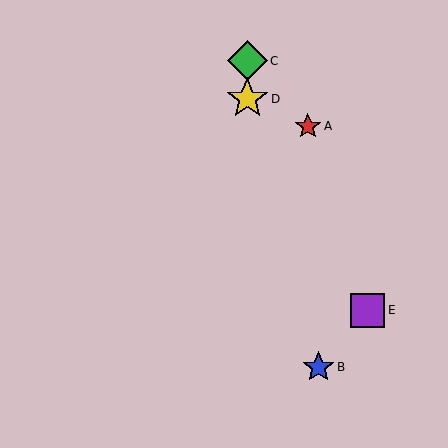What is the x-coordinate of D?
Object D is at x≈247.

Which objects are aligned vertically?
Objects C, D are aligned vertically.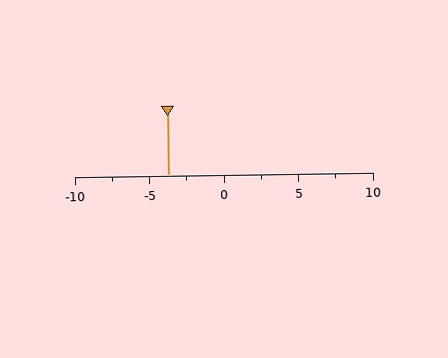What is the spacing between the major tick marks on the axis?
The major ticks are spaced 5 apart.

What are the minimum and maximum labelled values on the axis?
The axis runs from -10 to 10.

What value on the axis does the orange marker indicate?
The marker indicates approximately -3.8.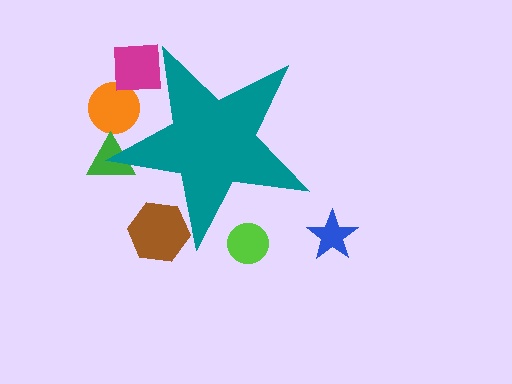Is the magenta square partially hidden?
Yes, the magenta square is partially hidden behind the teal star.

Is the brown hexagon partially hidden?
Yes, the brown hexagon is partially hidden behind the teal star.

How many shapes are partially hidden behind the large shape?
5 shapes are partially hidden.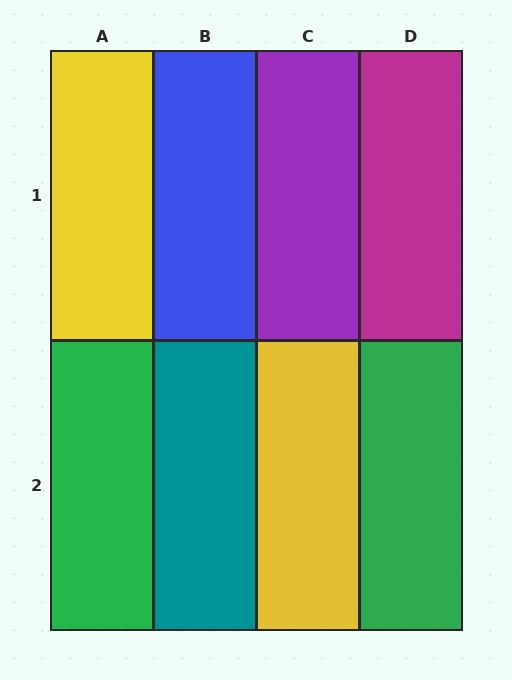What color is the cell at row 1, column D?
Magenta.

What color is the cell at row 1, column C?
Purple.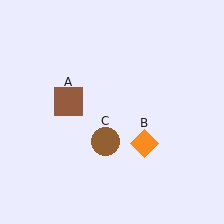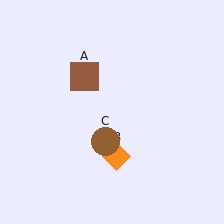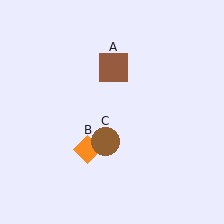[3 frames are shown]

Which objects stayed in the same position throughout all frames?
Brown circle (object C) remained stationary.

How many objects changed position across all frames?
2 objects changed position: brown square (object A), orange diamond (object B).